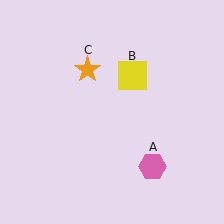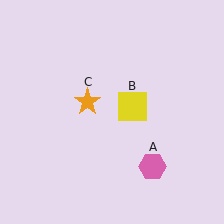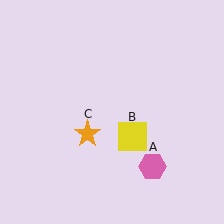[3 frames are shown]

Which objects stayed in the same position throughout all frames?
Pink hexagon (object A) remained stationary.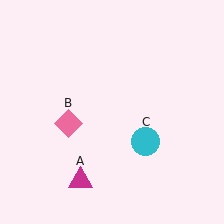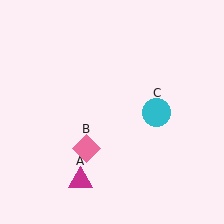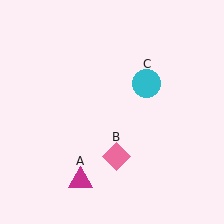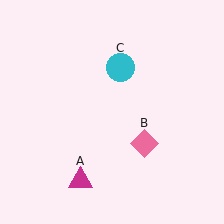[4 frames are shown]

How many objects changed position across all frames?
2 objects changed position: pink diamond (object B), cyan circle (object C).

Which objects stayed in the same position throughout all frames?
Magenta triangle (object A) remained stationary.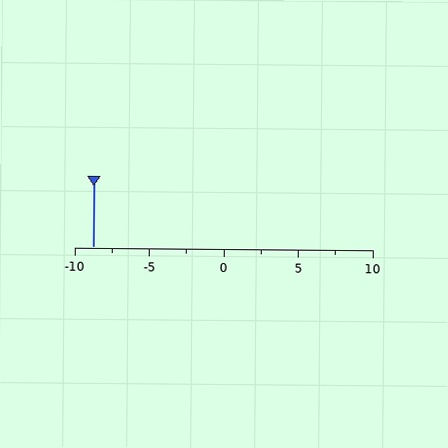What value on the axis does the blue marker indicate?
The marker indicates approximately -8.8.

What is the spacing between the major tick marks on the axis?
The major ticks are spaced 5 apart.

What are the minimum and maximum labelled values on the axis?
The axis runs from -10 to 10.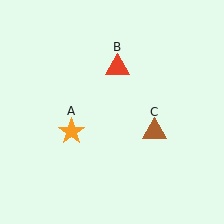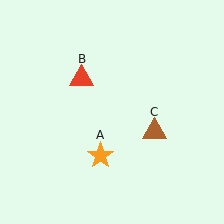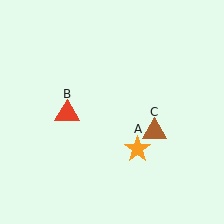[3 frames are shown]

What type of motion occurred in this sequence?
The orange star (object A), red triangle (object B) rotated counterclockwise around the center of the scene.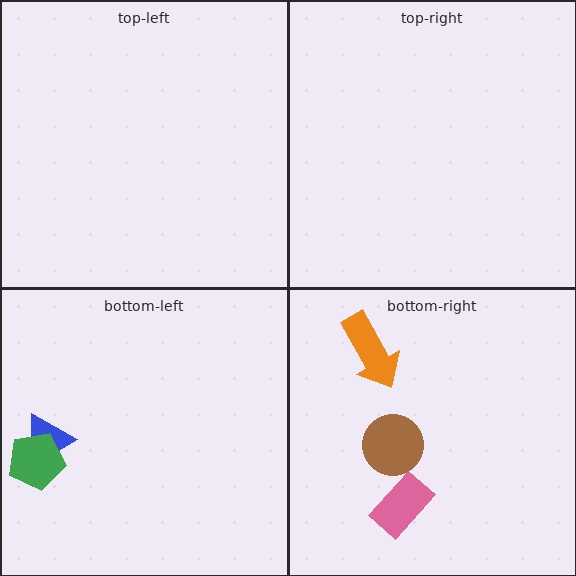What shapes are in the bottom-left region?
The blue triangle, the green pentagon.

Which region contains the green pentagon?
The bottom-left region.